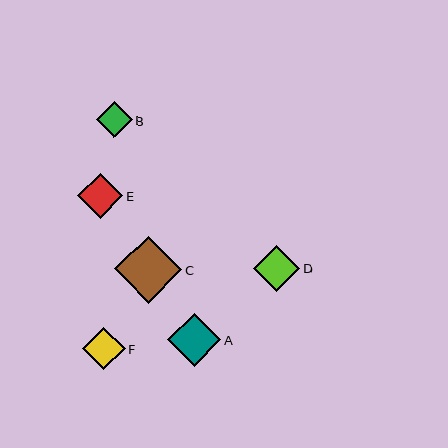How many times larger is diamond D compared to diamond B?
Diamond D is approximately 1.3 times the size of diamond B.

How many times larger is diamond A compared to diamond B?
Diamond A is approximately 1.5 times the size of diamond B.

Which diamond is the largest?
Diamond C is the largest with a size of approximately 67 pixels.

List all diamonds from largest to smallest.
From largest to smallest: C, A, D, E, F, B.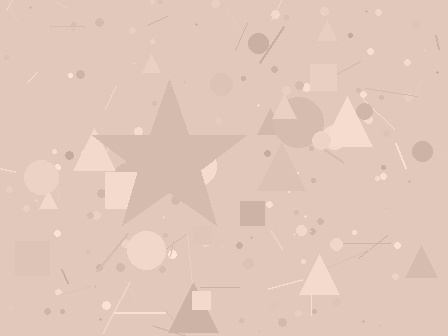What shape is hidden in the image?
A star is hidden in the image.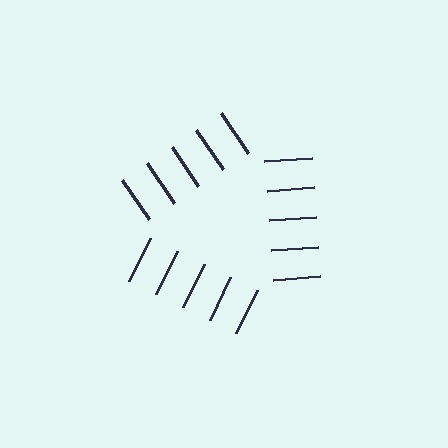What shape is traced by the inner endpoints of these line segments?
An illusory triangle — the line segments terminate on its edges but no continuous stroke is drawn.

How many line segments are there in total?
15 — 5 along each of the 3 edges.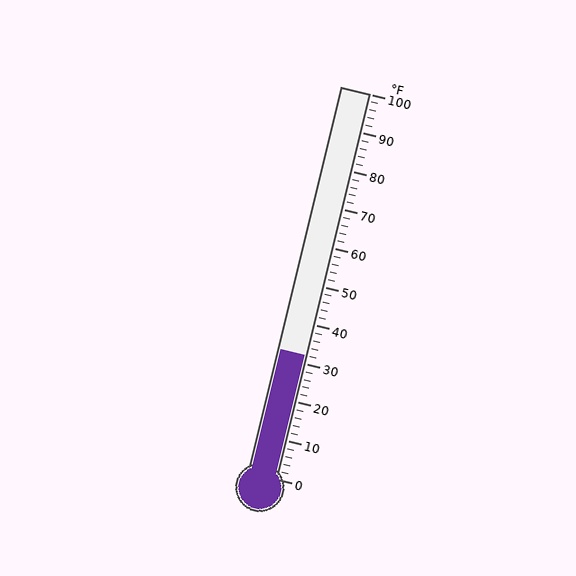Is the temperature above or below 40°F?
The temperature is below 40°F.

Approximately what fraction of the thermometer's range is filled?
The thermometer is filled to approximately 30% of its range.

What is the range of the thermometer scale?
The thermometer scale ranges from 0°F to 100°F.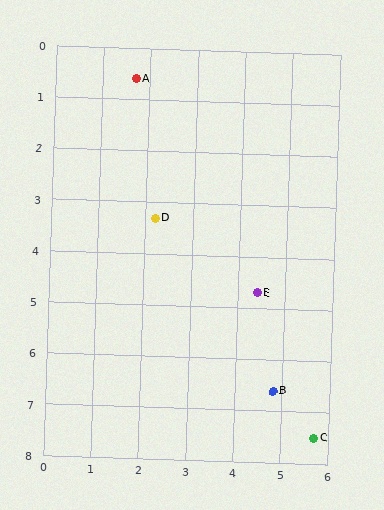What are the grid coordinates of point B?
Point B is at approximately (4.8, 6.6).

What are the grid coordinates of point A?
Point A is at approximately (1.7, 0.6).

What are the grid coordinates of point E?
Point E is at approximately (4.4, 4.7).